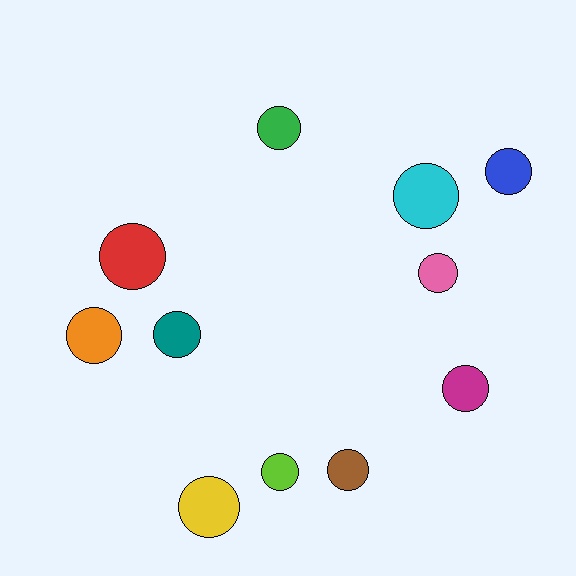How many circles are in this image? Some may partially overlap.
There are 11 circles.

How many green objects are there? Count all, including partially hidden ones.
There is 1 green object.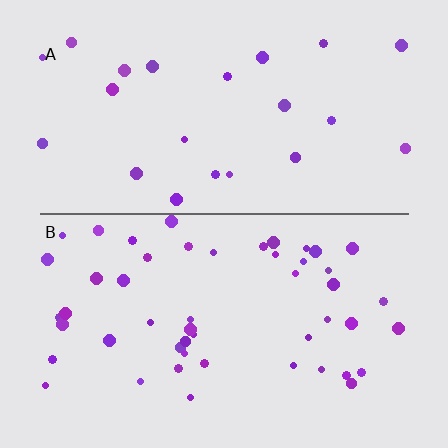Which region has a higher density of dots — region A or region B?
B (the bottom).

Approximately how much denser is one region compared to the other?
Approximately 2.2× — region B over region A.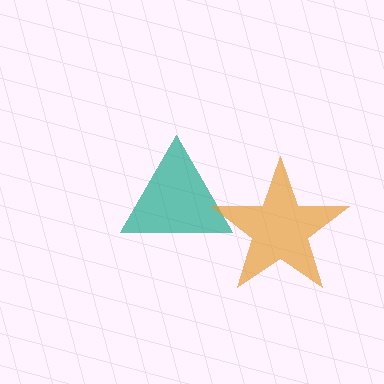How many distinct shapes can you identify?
There are 2 distinct shapes: a teal triangle, an orange star.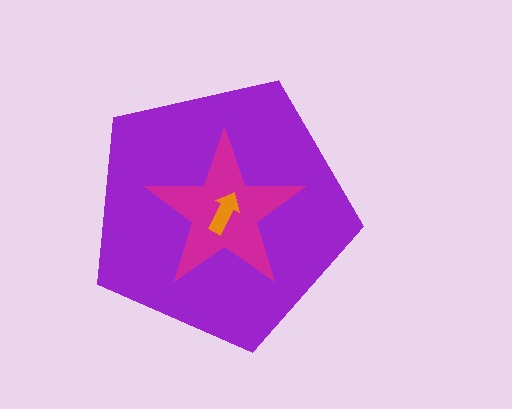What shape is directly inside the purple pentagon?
The magenta star.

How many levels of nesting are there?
3.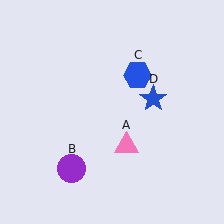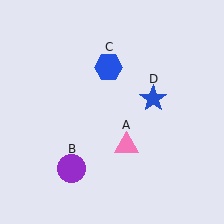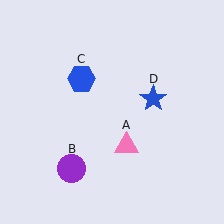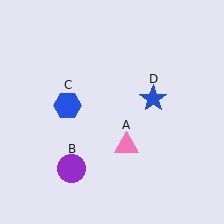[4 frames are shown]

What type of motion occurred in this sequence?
The blue hexagon (object C) rotated counterclockwise around the center of the scene.